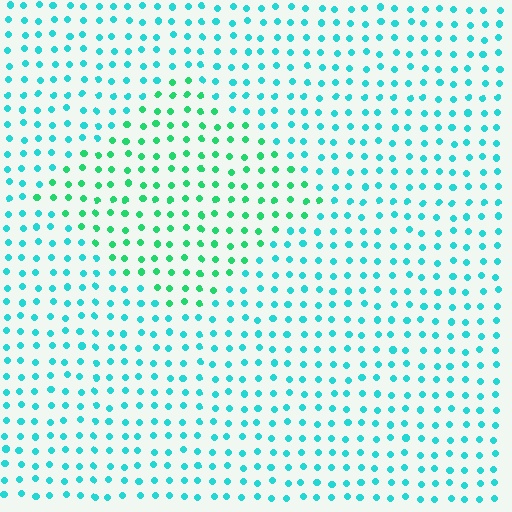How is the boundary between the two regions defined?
The boundary is defined purely by a slight shift in hue (about 34 degrees). Spacing, size, and orientation are identical on both sides.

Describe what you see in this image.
The image is filled with small cyan elements in a uniform arrangement. A diamond-shaped region is visible where the elements are tinted to a slightly different hue, forming a subtle color boundary.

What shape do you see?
I see a diamond.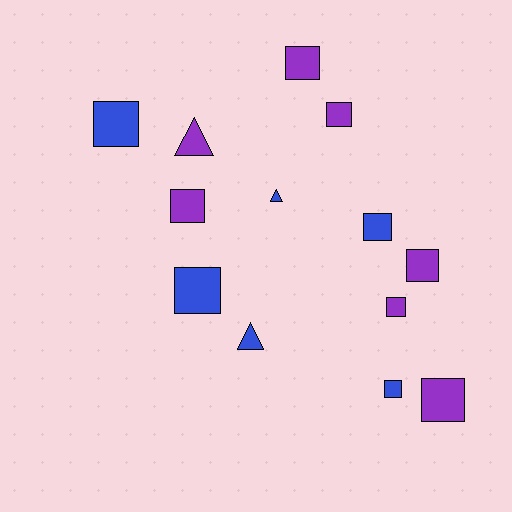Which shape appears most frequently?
Square, with 10 objects.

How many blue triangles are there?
There are 2 blue triangles.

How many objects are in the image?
There are 13 objects.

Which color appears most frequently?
Purple, with 7 objects.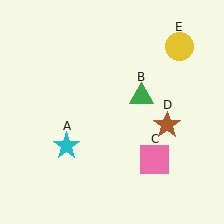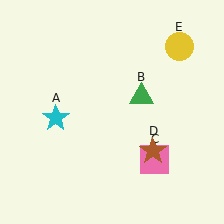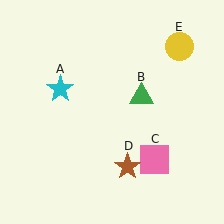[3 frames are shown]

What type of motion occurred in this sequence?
The cyan star (object A), brown star (object D) rotated clockwise around the center of the scene.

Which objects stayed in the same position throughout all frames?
Green triangle (object B) and pink square (object C) and yellow circle (object E) remained stationary.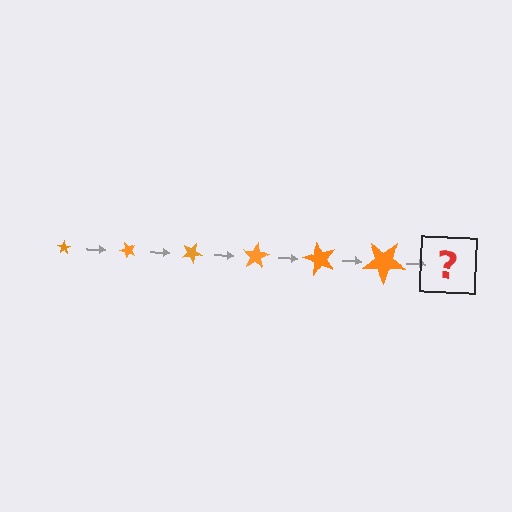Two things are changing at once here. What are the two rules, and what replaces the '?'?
The two rules are that the star grows larger each step and it rotates 50 degrees each step. The '?' should be a star, larger than the previous one and rotated 300 degrees from the start.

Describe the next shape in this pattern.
It should be a star, larger than the previous one and rotated 300 degrees from the start.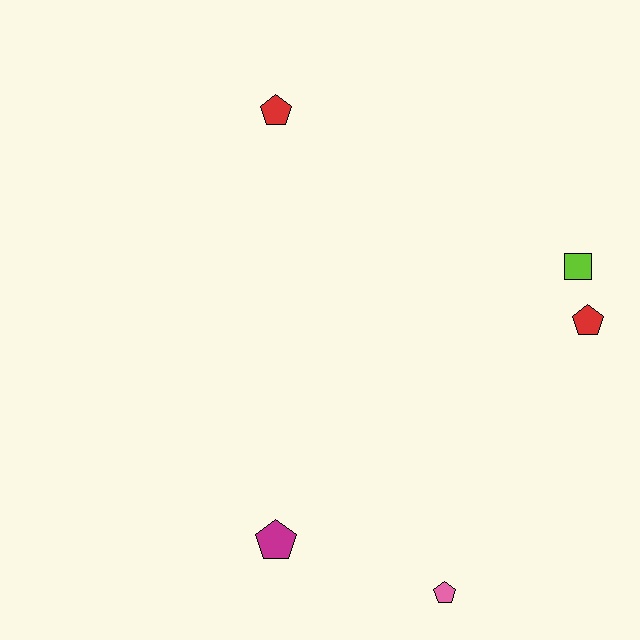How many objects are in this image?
There are 5 objects.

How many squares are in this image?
There is 1 square.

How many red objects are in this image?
There are 2 red objects.